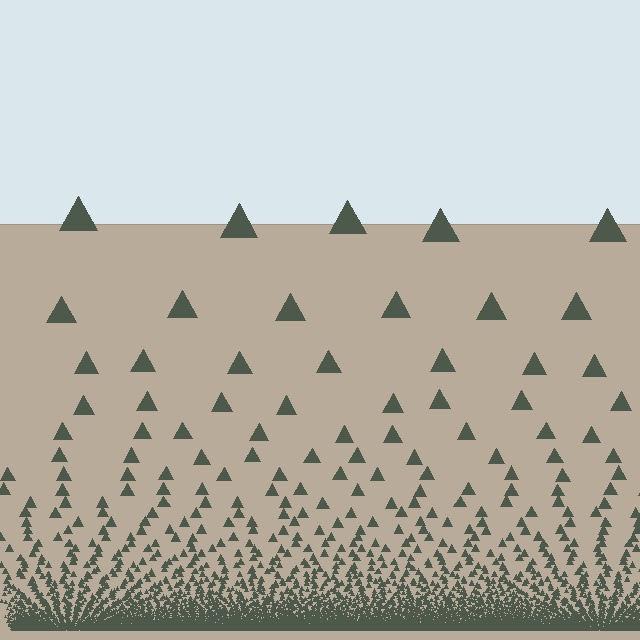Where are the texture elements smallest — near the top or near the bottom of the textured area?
Near the bottom.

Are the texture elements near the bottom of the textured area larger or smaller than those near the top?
Smaller. The gradient is inverted — elements near the bottom are smaller and denser.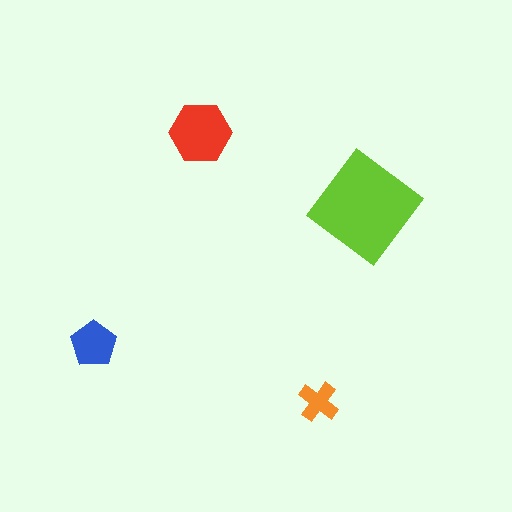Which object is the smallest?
The orange cross.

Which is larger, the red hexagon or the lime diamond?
The lime diamond.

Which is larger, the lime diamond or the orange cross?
The lime diamond.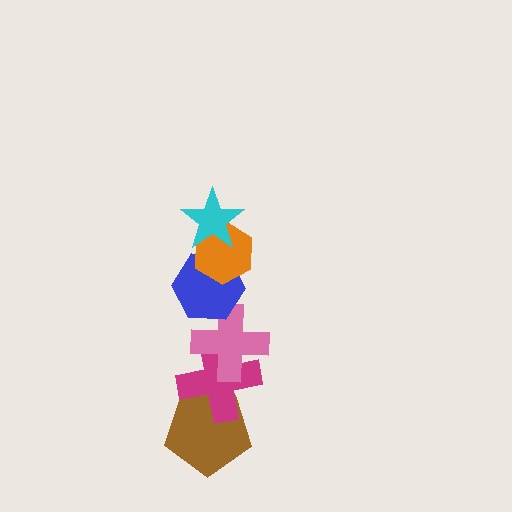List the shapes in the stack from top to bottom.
From top to bottom: the cyan star, the orange hexagon, the blue hexagon, the pink cross, the magenta cross, the brown pentagon.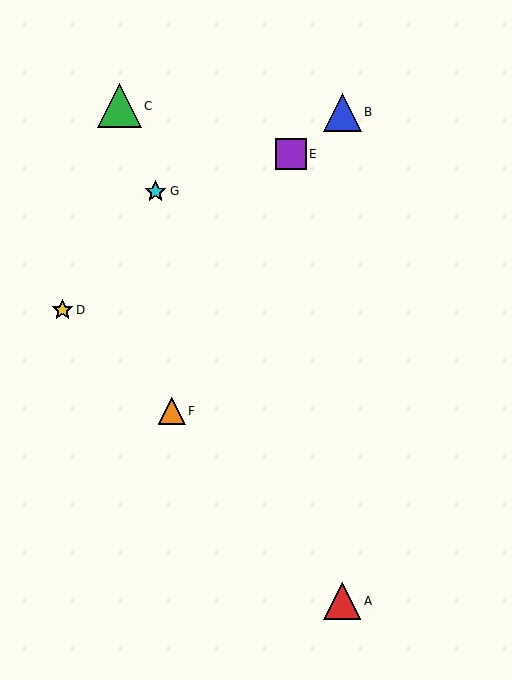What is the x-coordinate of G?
Object G is at x≈156.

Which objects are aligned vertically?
Objects A, B are aligned vertically.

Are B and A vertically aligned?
Yes, both are at x≈342.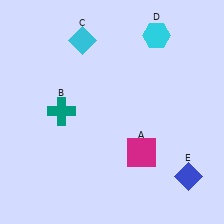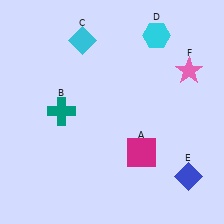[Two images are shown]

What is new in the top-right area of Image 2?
A pink star (F) was added in the top-right area of Image 2.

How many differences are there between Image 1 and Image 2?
There is 1 difference between the two images.